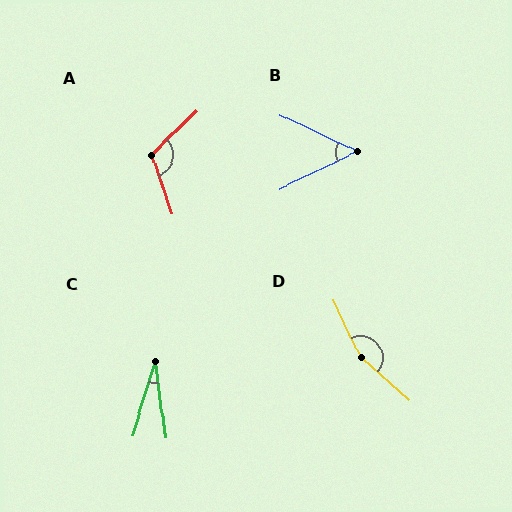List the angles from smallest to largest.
C (25°), B (51°), A (117°), D (157°).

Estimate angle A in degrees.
Approximately 117 degrees.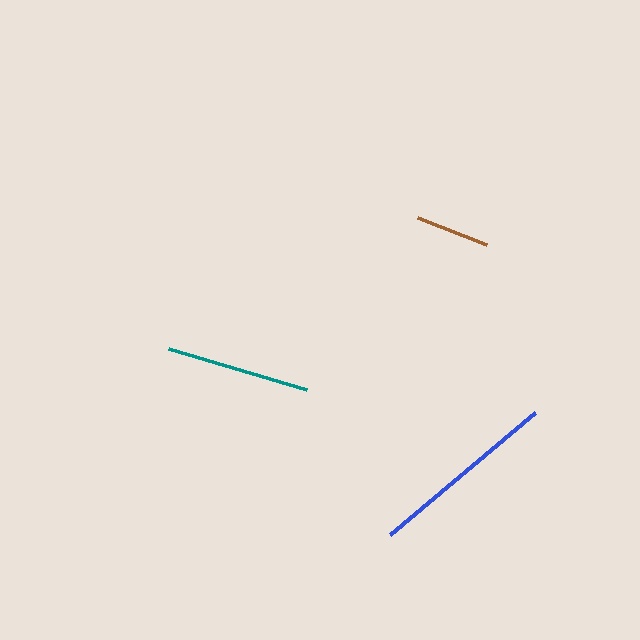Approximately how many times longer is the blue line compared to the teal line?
The blue line is approximately 1.3 times the length of the teal line.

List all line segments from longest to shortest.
From longest to shortest: blue, teal, brown.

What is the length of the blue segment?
The blue segment is approximately 190 pixels long.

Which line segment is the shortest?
The brown line is the shortest at approximately 75 pixels.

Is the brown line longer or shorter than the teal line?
The teal line is longer than the brown line.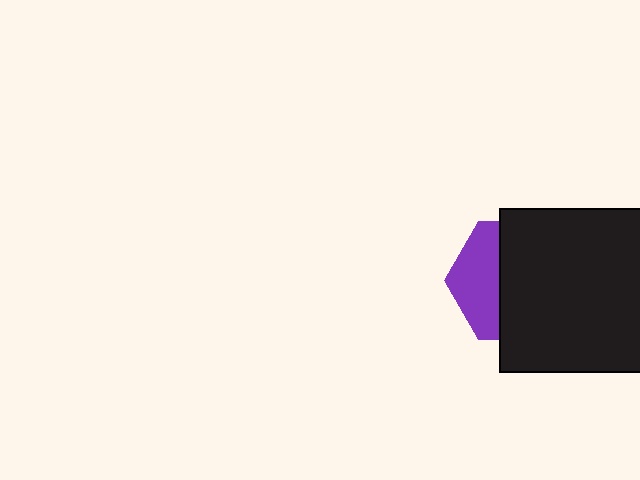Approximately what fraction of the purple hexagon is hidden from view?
Roughly 63% of the purple hexagon is hidden behind the black square.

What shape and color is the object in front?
The object in front is a black square.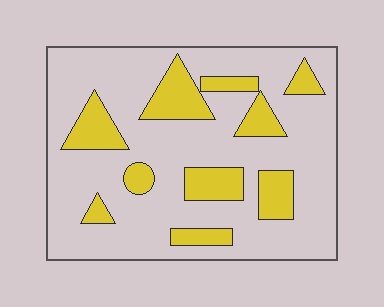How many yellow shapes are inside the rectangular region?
10.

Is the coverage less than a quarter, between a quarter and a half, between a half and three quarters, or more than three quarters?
Less than a quarter.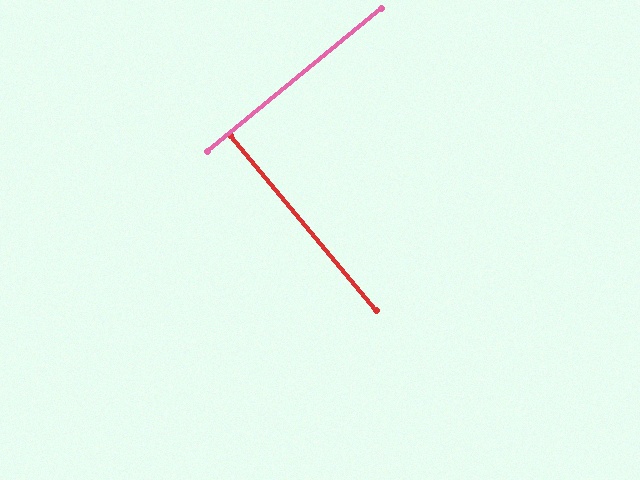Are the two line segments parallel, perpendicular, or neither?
Perpendicular — they meet at approximately 90°.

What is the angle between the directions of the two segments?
Approximately 90 degrees.